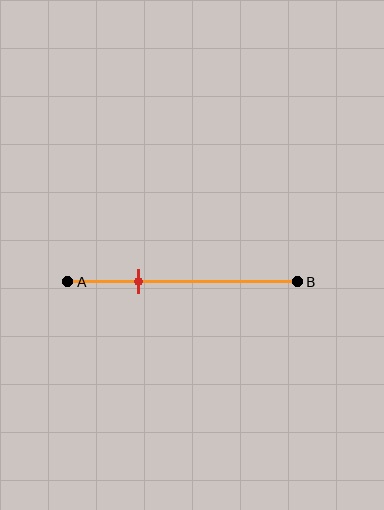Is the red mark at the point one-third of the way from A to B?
Yes, the mark is approximately at the one-third point.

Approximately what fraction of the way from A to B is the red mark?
The red mark is approximately 30% of the way from A to B.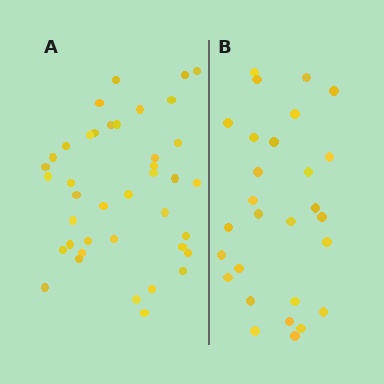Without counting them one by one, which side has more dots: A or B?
Region A (the left region) has more dots.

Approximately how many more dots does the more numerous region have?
Region A has roughly 12 or so more dots than region B.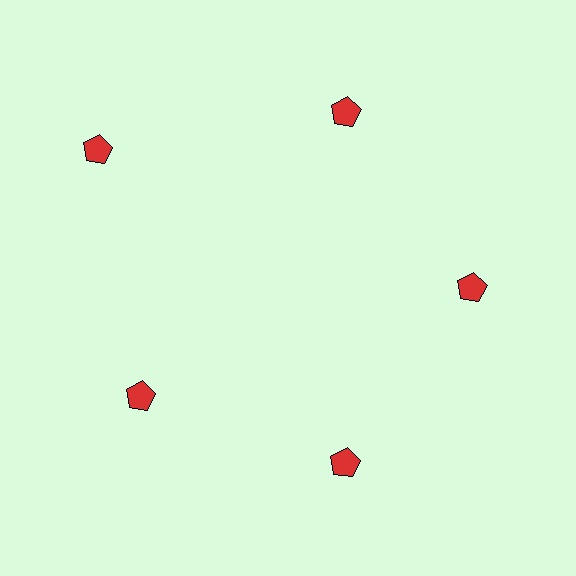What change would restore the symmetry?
The symmetry would be restored by moving it inward, back onto the ring so that all 5 pentagons sit at equal angles and equal distance from the center.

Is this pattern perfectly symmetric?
No. The 5 red pentagons are arranged in a ring, but one element near the 10 o'clock position is pushed outward from the center, breaking the 5-fold rotational symmetry.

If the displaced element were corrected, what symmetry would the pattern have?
It would have 5-fold rotational symmetry — the pattern would map onto itself every 72 degrees.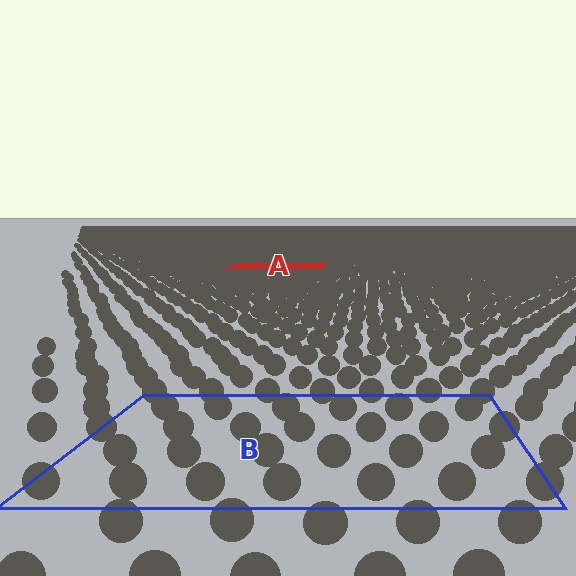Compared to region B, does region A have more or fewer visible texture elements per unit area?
Region A has more texture elements per unit area — they are packed more densely because it is farther away.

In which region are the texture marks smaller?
The texture marks are smaller in region A, because it is farther away.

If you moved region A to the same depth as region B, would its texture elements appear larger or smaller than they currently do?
They would appear larger. At a closer depth, the same texture elements are projected at a bigger on-screen size.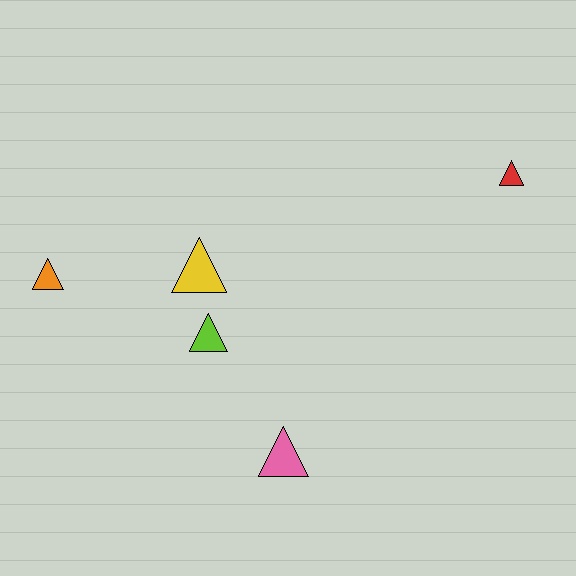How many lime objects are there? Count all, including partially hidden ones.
There is 1 lime object.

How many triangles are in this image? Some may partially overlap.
There are 5 triangles.